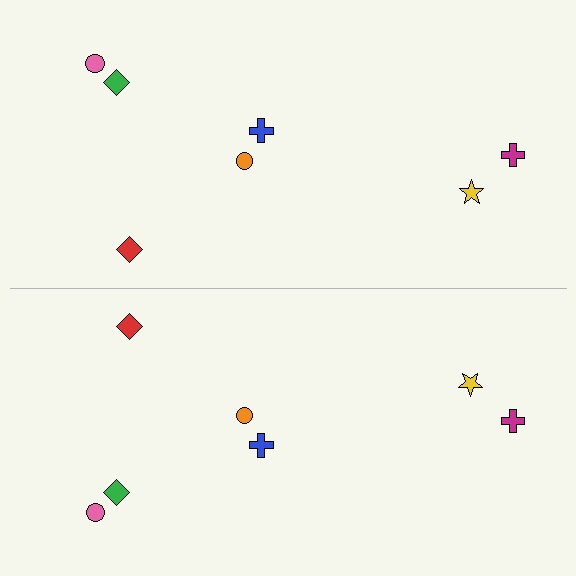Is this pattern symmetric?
Yes, this pattern has bilateral (reflection) symmetry.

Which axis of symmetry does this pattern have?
The pattern has a horizontal axis of symmetry running through the center of the image.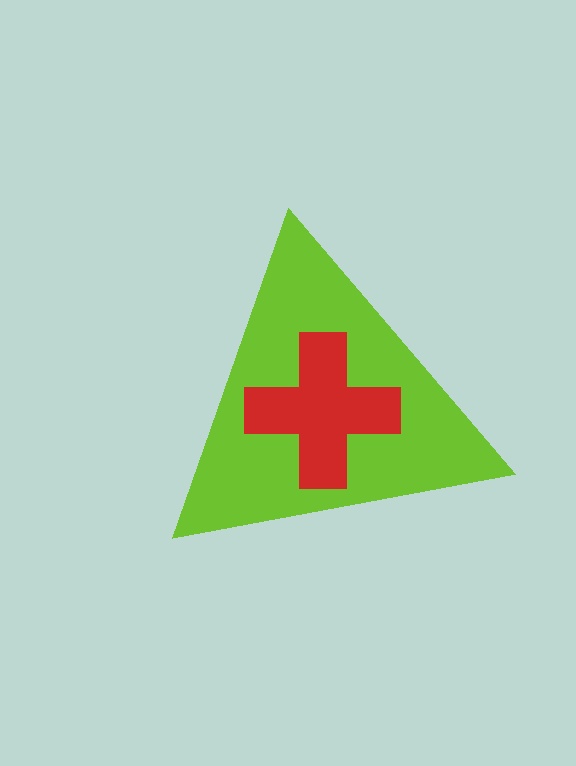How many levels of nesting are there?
2.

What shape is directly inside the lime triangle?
The red cross.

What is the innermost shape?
The red cross.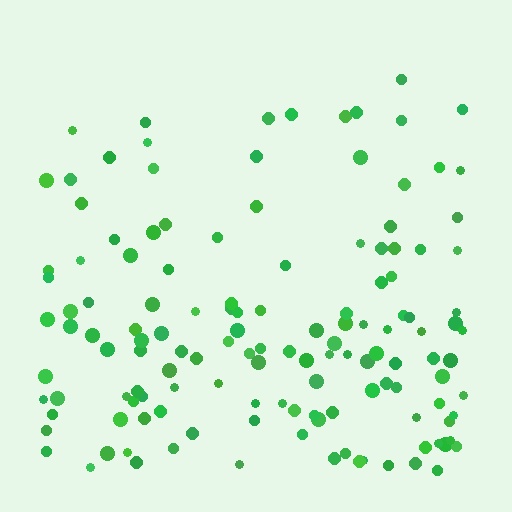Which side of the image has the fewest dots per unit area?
The top.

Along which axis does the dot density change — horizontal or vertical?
Vertical.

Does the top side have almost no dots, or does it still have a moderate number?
Still a moderate number, just noticeably fewer than the bottom.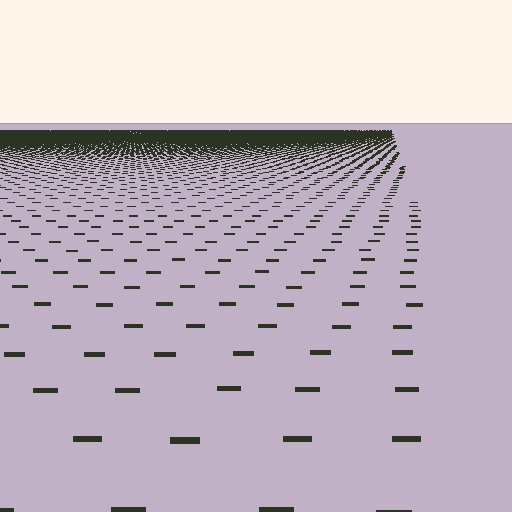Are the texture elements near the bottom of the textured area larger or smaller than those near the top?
Larger. Near the bottom, elements are closer to the viewer and appear at a bigger on-screen size.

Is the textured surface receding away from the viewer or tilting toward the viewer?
The surface is receding away from the viewer. Texture elements get smaller and denser toward the top.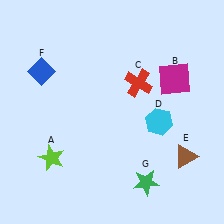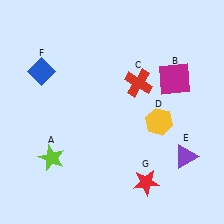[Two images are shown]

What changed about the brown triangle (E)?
In Image 1, E is brown. In Image 2, it changed to purple.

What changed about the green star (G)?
In Image 1, G is green. In Image 2, it changed to red.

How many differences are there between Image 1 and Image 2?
There are 3 differences between the two images.